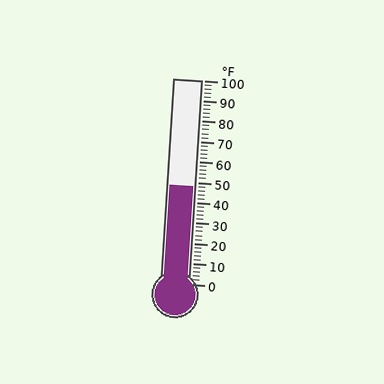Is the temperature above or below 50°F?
The temperature is below 50°F.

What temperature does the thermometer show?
The thermometer shows approximately 48°F.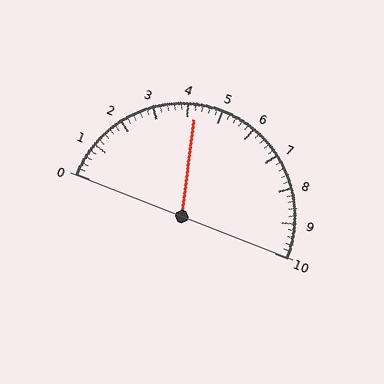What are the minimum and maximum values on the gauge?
The gauge ranges from 0 to 10.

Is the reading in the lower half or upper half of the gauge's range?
The reading is in the lower half of the range (0 to 10).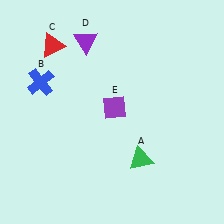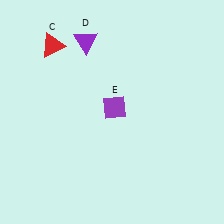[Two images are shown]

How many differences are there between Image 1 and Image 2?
There are 2 differences between the two images.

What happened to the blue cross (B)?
The blue cross (B) was removed in Image 2. It was in the top-left area of Image 1.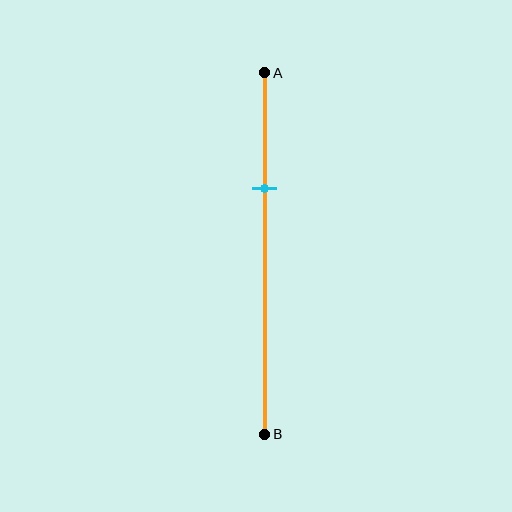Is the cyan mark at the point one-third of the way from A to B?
Yes, the mark is approximately at the one-third point.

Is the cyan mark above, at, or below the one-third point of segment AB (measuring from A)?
The cyan mark is approximately at the one-third point of segment AB.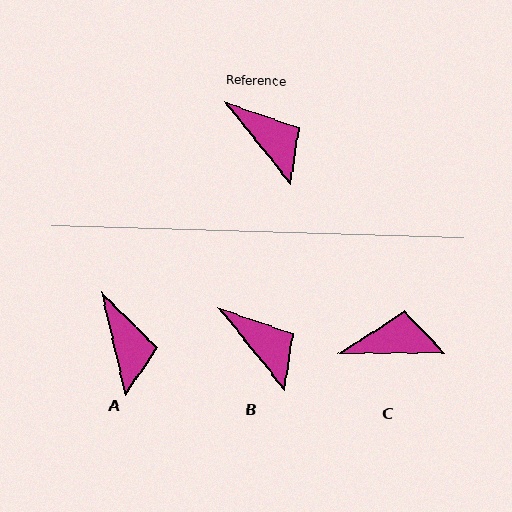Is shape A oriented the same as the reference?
No, it is off by about 25 degrees.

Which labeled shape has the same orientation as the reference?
B.